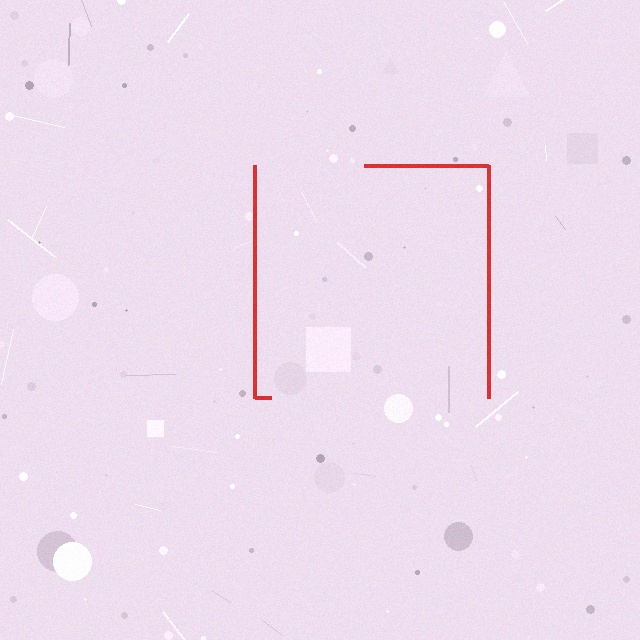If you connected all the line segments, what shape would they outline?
They would outline a square.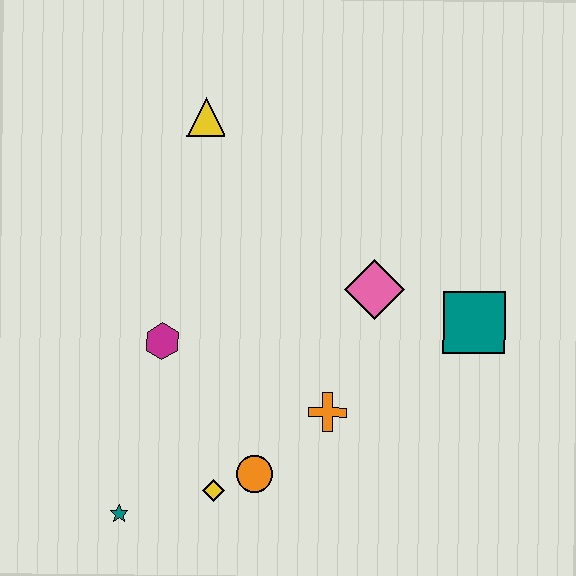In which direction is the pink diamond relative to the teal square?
The pink diamond is to the left of the teal square.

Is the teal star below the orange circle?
Yes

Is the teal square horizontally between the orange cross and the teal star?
No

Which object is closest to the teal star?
The yellow diamond is closest to the teal star.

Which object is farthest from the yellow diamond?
The yellow triangle is farthest from the yellow diamond.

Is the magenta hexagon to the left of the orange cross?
Yes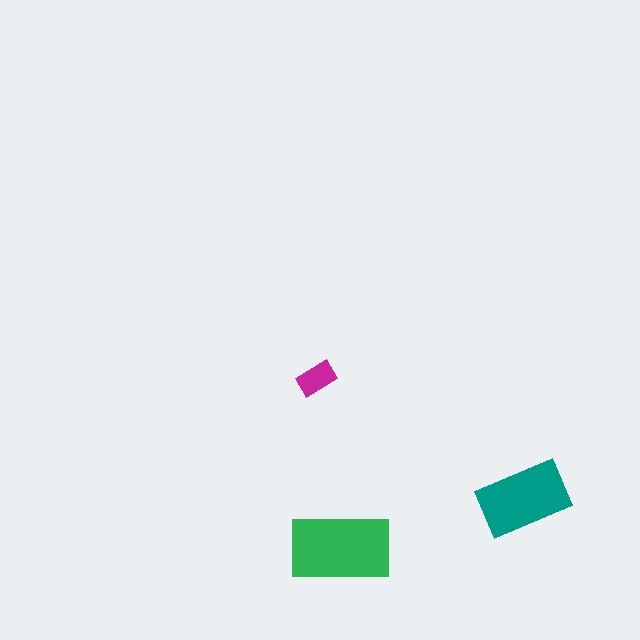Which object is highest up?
The magenta rectangle is topmost.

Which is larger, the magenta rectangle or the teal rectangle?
The teal one.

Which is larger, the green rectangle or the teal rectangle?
The green one.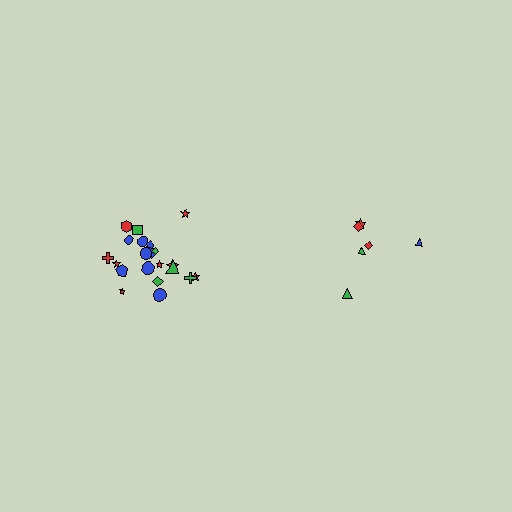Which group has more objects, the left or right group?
The left group.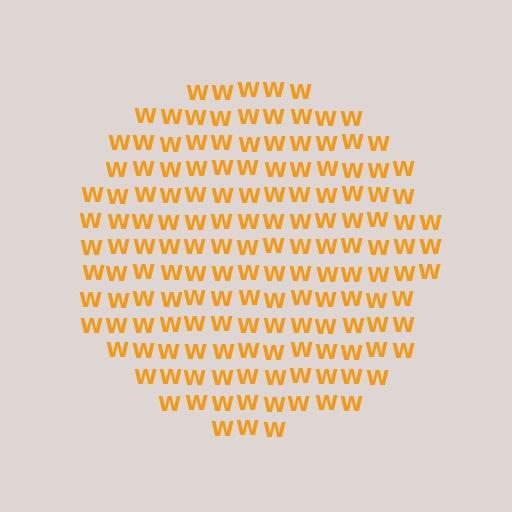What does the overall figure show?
The overall figure shows a circle.